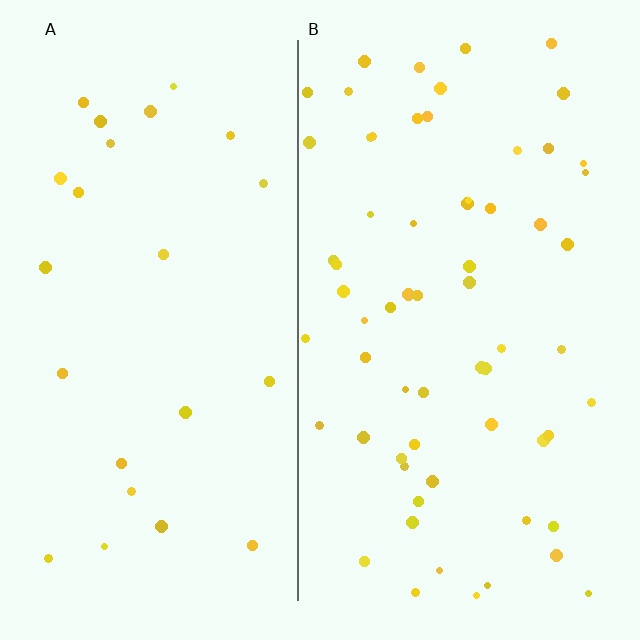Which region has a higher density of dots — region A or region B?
B (the right).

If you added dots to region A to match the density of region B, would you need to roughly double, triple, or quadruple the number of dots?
Approximately triple.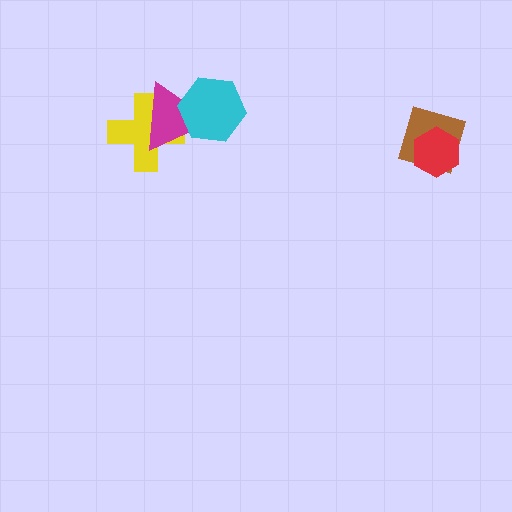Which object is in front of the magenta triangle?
The cyan hexagon is in front of the magenta triangle.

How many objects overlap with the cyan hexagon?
1 object overlaps with the cyan hexagon.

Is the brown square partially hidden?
Yes, it is partially covered by another shape.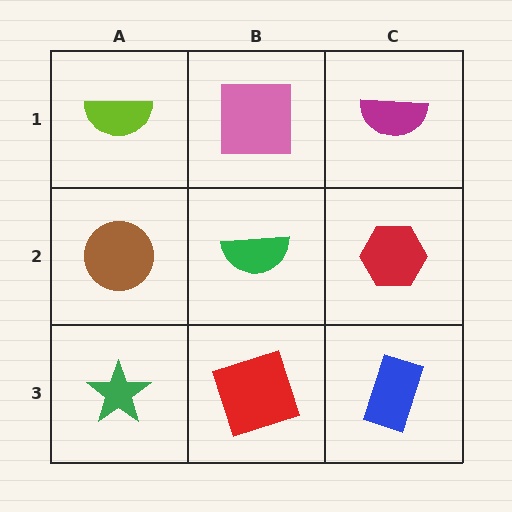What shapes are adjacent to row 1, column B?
A green semicircle (row 2, column B), a lime semicircle (row 1, column A), a magenta semicircle (row 1, column C).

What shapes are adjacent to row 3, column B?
A green semicircle (row 2, column B), a green star (row 3, column A), a blue rectangle (row 3, column C).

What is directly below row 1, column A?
A brown circle.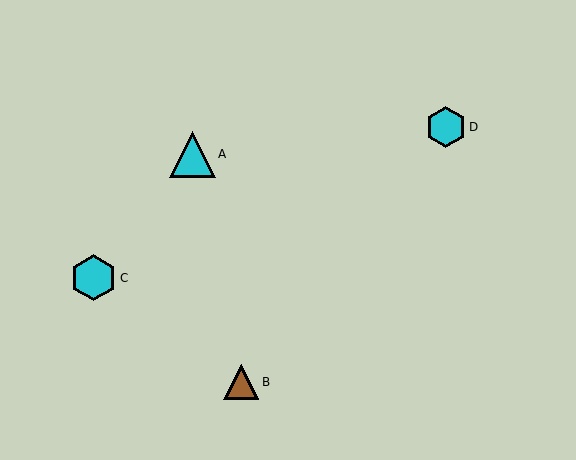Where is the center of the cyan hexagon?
The center of the cyan hexagon is at (94, 278).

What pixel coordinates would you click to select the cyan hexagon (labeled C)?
Click at (94, 278) to select the cyan hexagon C.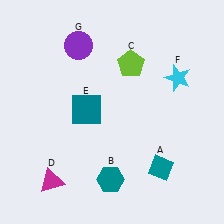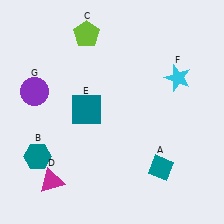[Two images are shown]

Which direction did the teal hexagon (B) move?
The teal hexagon (B) moved left.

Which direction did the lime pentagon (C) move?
The lime pentagon (C) moved left.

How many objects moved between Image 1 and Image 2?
3 objects moved between the two images.